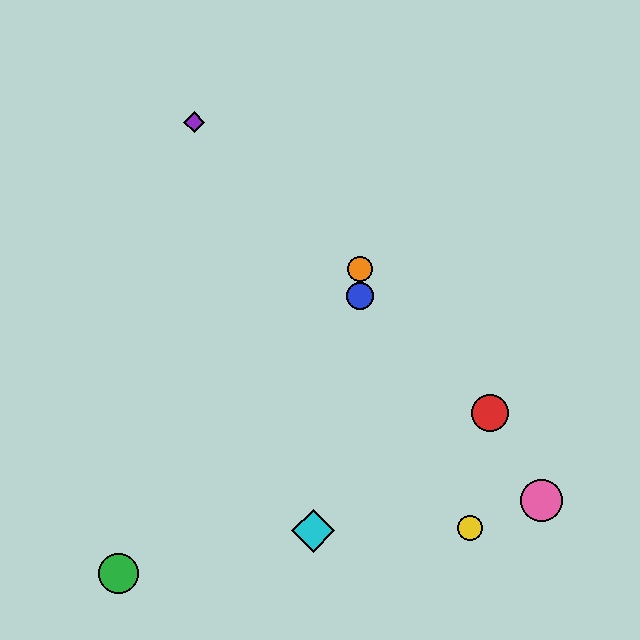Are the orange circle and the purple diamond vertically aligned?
No, the orange circle is at x≈360 and the purple diamond is at x≈194.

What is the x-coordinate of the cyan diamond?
The cyan diamond is at x≈313.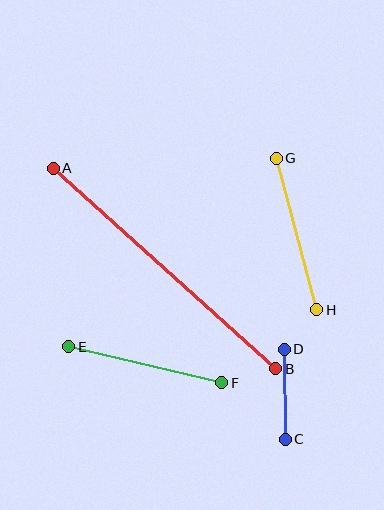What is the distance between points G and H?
The distance is approximately 157 pixels.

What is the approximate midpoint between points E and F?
The midpoint is at approximately (145, 365) pixels.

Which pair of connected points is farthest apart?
Points A and B are farthest apart.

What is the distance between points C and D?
The distance is approximately 90 pixels.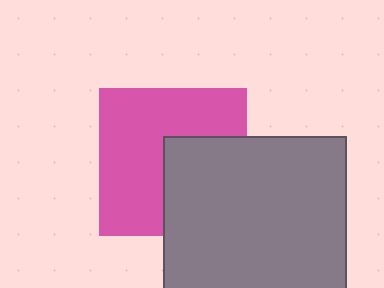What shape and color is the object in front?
The object in front is a gray square.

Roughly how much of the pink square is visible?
About half of it is visible (roughly 62%).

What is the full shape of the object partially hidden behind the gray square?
The partially hidden object is a pink square.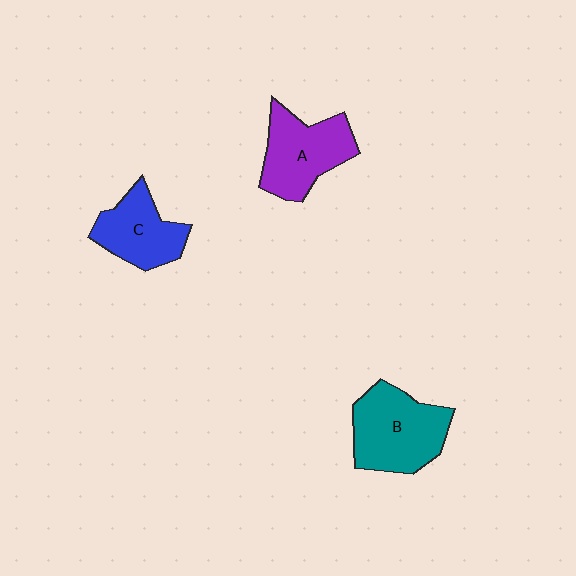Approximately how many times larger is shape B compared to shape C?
Approximately 1.4 times.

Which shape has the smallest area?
Shape C (blue).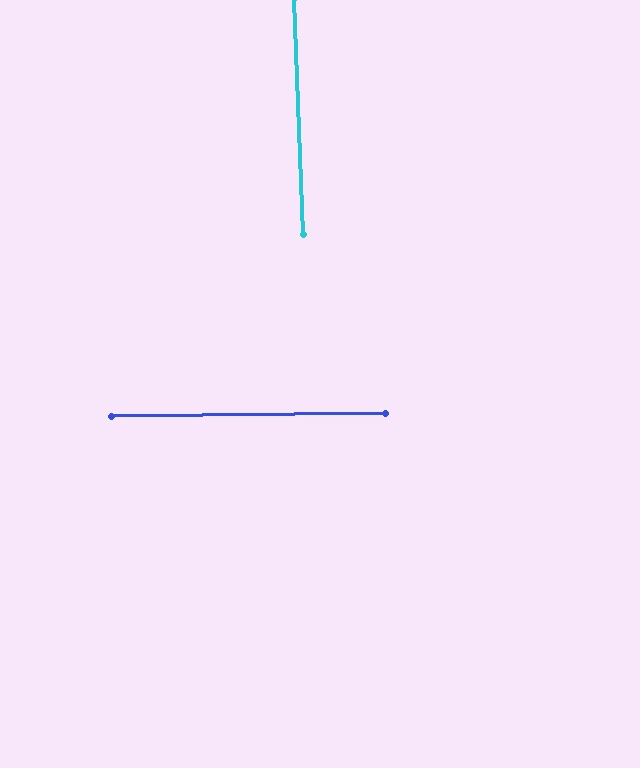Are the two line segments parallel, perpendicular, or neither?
Perpendicular — they meet at approximately 88°.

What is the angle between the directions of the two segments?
Approximately 88 degrees.